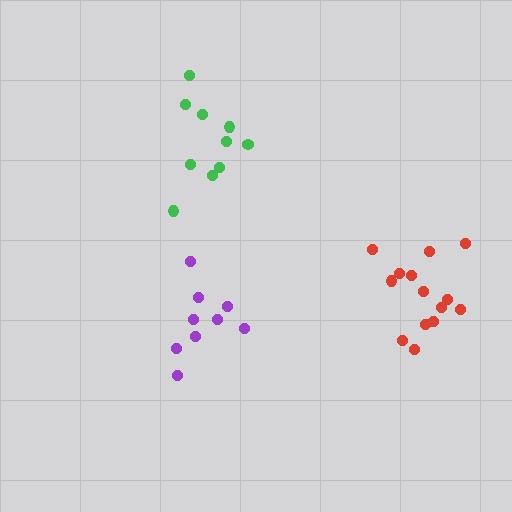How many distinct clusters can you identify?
There are 3 distinct clusters.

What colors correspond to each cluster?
The clusters are colored: purple, green, red.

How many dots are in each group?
Group 1: 9 dots, Group 2: 10 dots, Group 3: 14 dots (33 total).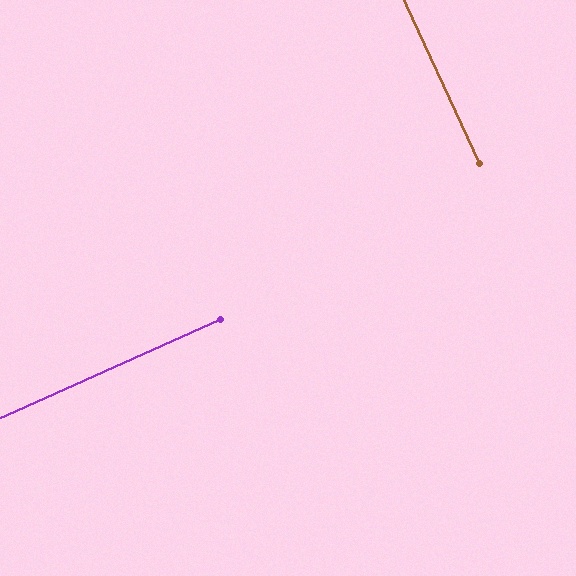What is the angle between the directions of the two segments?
Approximately 90 degrees.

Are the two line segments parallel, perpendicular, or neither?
Perpendicular — they meet at approximately 90°.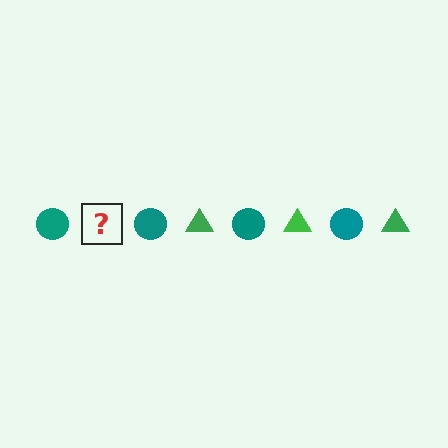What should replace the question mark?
The question mark should be replaced with a green triangle.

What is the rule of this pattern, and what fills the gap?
The rule is that the pattern alternates between teal circle and green triangle. The gap should be filled with a green triangle.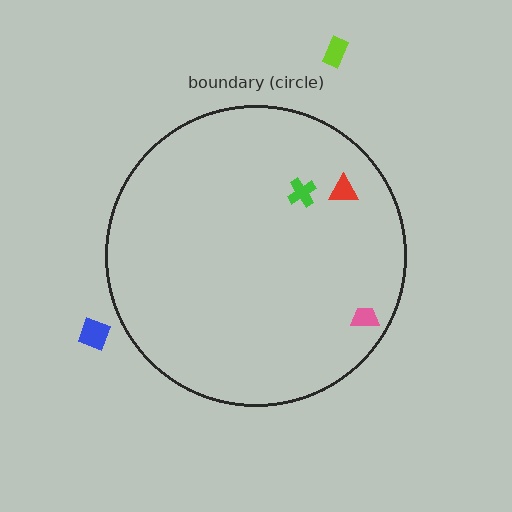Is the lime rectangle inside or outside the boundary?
Outside.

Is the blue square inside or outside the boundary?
Outside.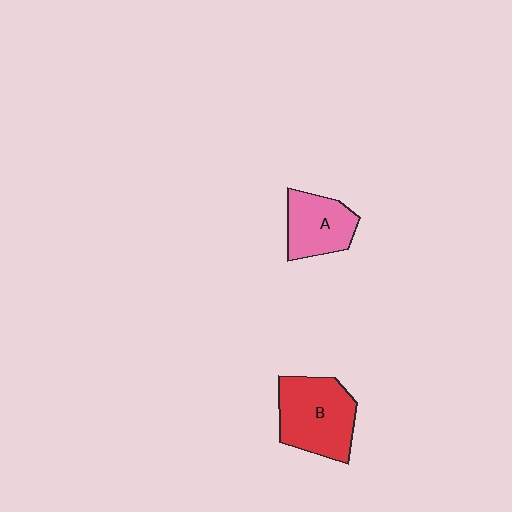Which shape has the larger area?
Shape B (red).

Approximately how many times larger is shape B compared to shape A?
Approximately 1.4 times.